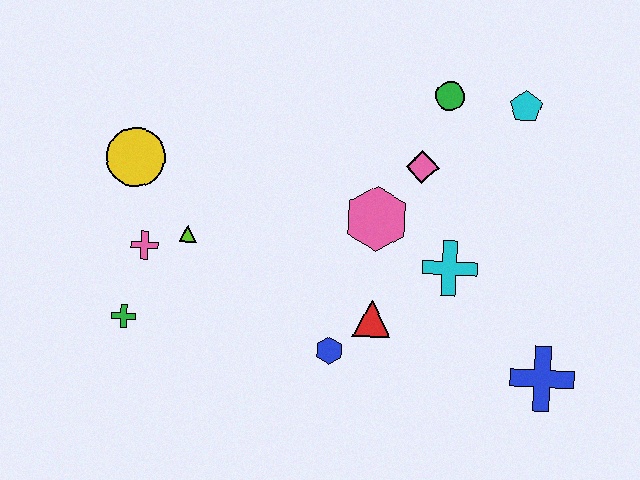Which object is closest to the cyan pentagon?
The green circle is closest to the cyan pentagon.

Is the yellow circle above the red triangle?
Yes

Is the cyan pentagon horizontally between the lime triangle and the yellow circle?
No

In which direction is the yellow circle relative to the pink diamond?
The yellow circle is to the left of the pink diamond.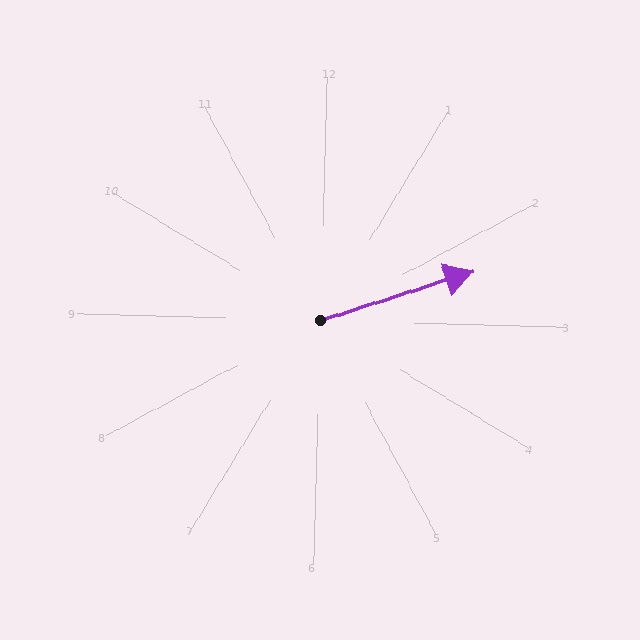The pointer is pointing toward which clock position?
Roughly 2 o'clock.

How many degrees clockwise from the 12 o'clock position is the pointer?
Approximately 71 degrees.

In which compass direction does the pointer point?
East.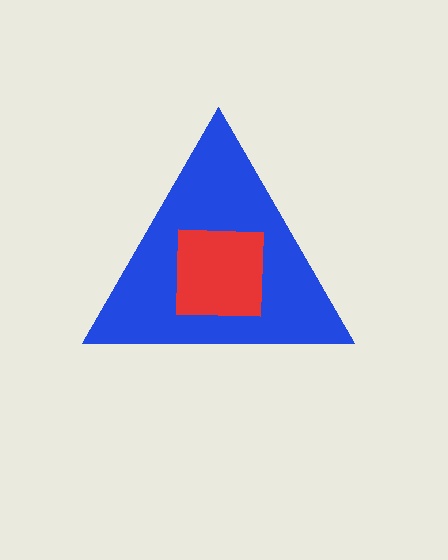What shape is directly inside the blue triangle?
The red square.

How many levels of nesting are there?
2.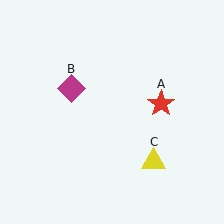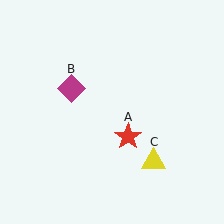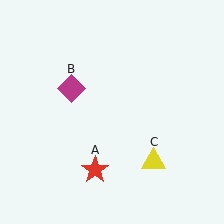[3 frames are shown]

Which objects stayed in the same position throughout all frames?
Magenta diamond (object B) and yellow triangle (object C) remained stationary.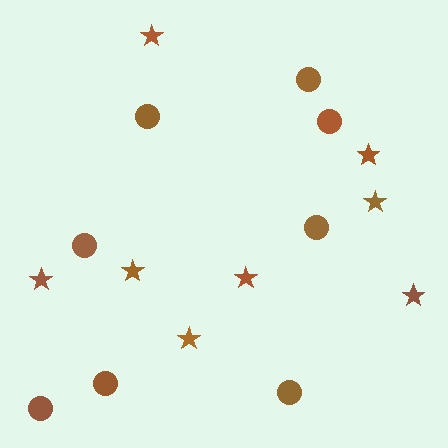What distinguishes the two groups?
There are 2 groups: one group of circles (8) and one group of stars (8).